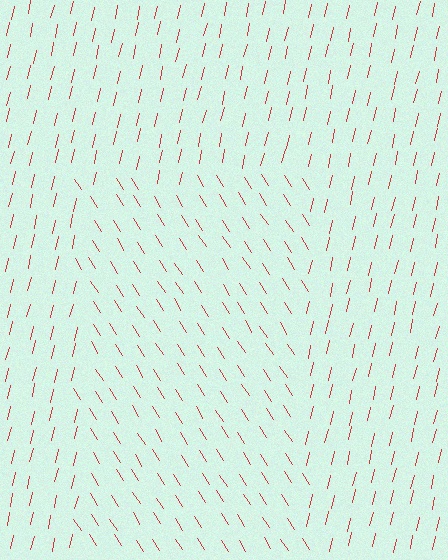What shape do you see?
I see a rectangle.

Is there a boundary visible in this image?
Yes, there is a texture boundary formed by a change in line orientation.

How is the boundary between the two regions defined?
The boundary is defined purely by a change in line orientation (approximately 45 degrees difference). All lines are the same color and thickness.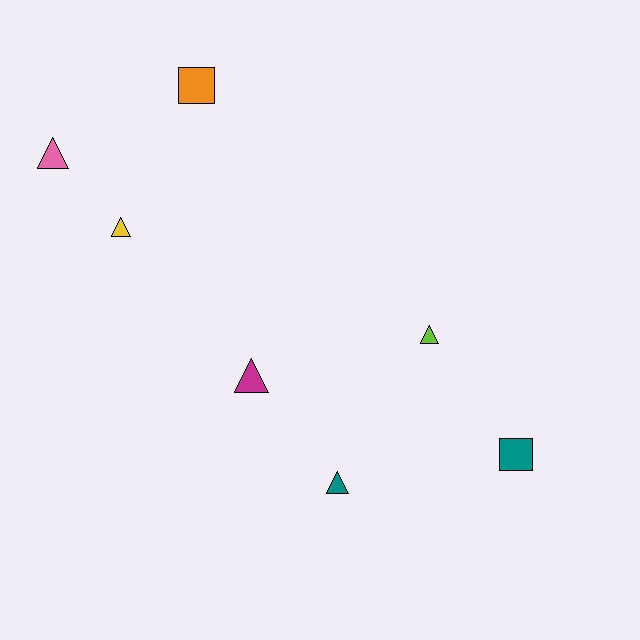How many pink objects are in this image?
There is 1 pink object.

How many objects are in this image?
There are 7 objects.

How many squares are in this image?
There are 2 squares.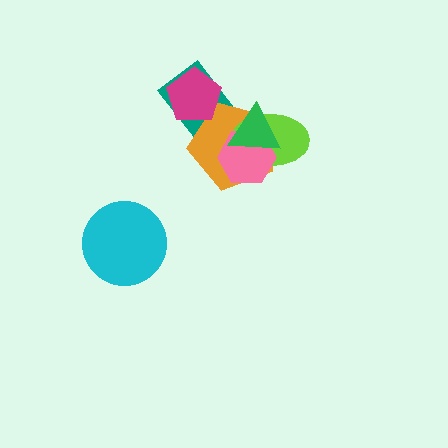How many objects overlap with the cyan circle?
0 objects overlap with the cyan circle.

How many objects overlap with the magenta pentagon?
2 objects overlap with the magenta pentagon.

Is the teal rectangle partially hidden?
Yes, it is partially covered by another shape.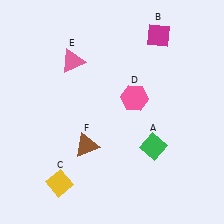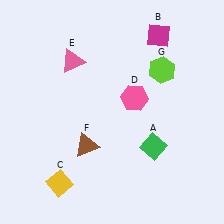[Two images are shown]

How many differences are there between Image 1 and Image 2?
There is 1 difference between the two images.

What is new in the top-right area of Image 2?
A lime hexagon (G) was added in the top-right area of Image 2.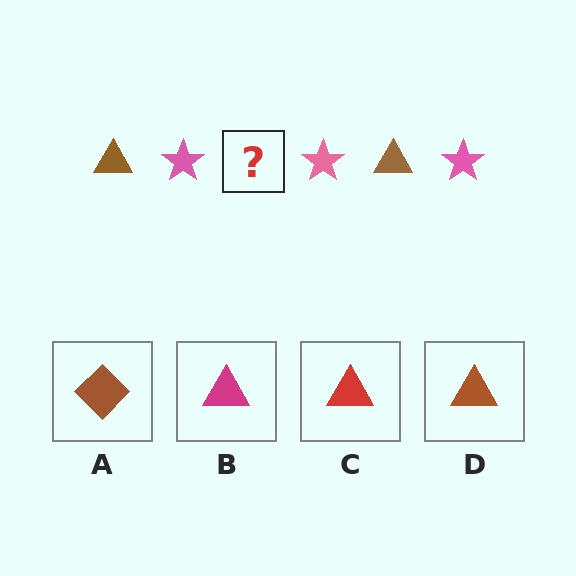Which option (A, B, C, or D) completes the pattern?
D.